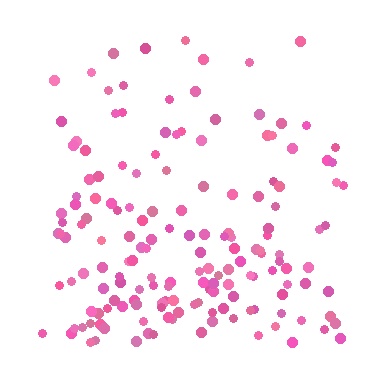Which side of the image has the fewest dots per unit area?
The top.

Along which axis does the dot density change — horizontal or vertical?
Vertical.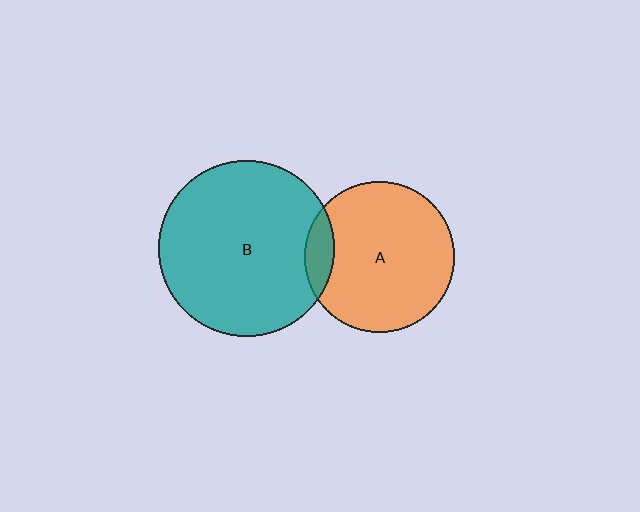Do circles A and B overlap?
Yes.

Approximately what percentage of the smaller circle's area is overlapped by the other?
Approximately 10%.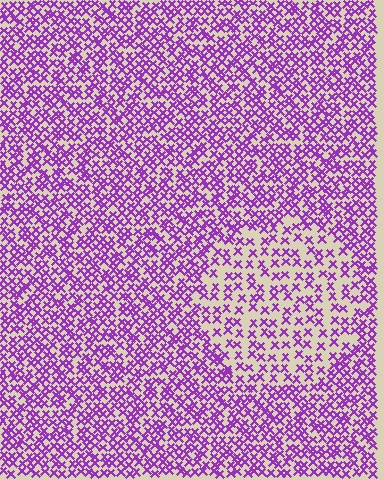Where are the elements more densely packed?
The elements are more densely packed outside the circle boundary.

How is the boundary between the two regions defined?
The boundary is defined by a change in element density (approximately 2.0x ratio). All elements are the same color, size, and shape.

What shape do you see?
I see a circle.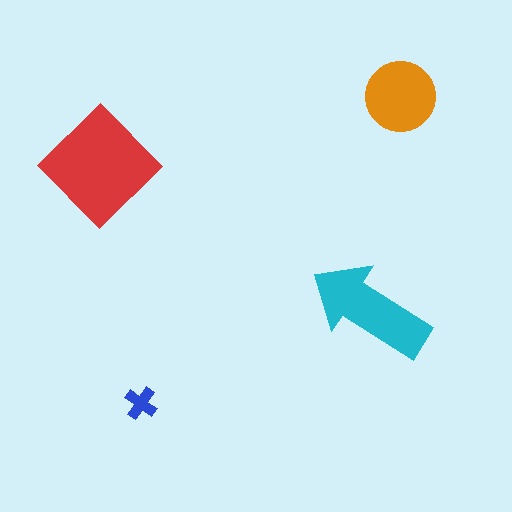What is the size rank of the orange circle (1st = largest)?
3rd.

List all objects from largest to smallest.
The red diamond, the cyan arrow, the orange circle, the blue cross.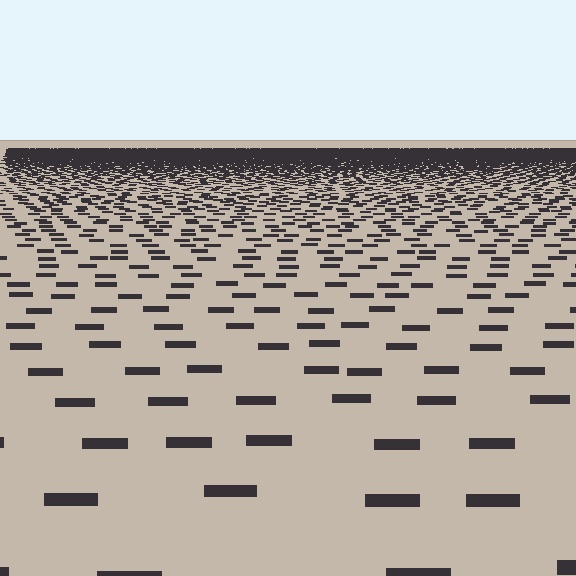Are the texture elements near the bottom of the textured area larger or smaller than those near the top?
Larger. Near the bottom, elements are closer to the viewer and appear at a bigger on-screen size.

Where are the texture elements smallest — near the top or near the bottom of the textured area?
Near the top.